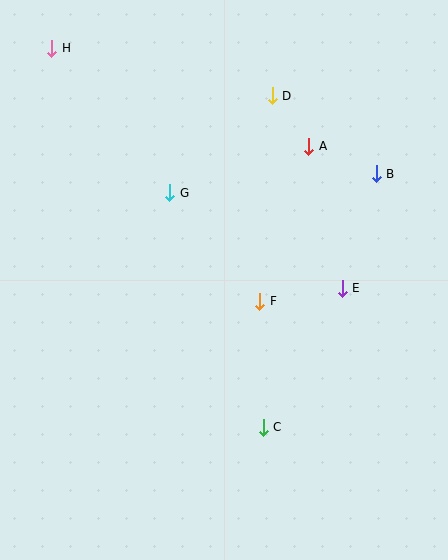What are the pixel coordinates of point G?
Point G is at (170, 193).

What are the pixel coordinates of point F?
Point F is at (260, 301).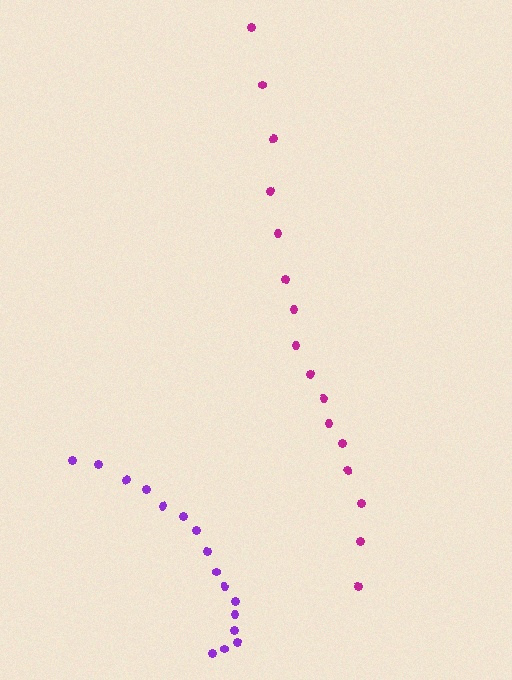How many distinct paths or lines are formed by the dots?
There are 2 distinct paths.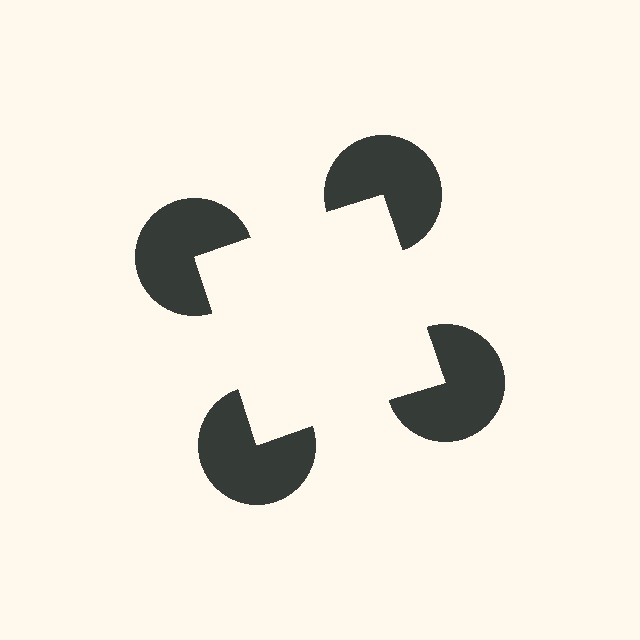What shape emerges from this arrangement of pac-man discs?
An illusory square — its edges are inferred from the aligned wedge cuts in the pac-man discs, not physically drawn.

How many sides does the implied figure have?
4 sides.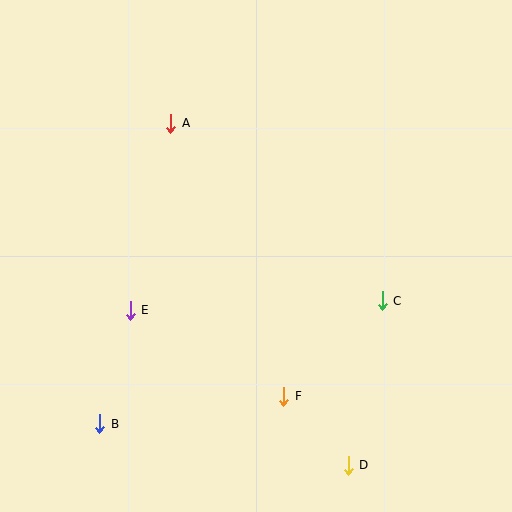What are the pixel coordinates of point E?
Point E is at (130, 310).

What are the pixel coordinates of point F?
Point F is at (284, 396).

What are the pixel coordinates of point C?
Point C is at (382, 301).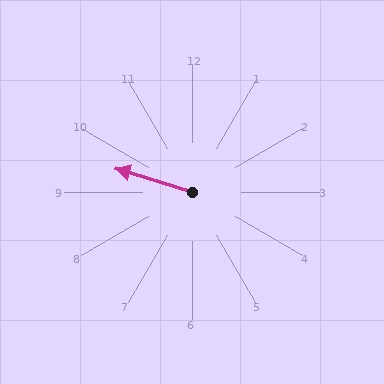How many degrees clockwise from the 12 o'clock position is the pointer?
Approximately 287 degrees.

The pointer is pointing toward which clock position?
Roughly 10 o'clock.